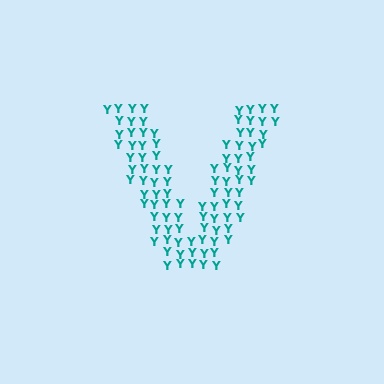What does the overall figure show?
The overall figure shows the letter V.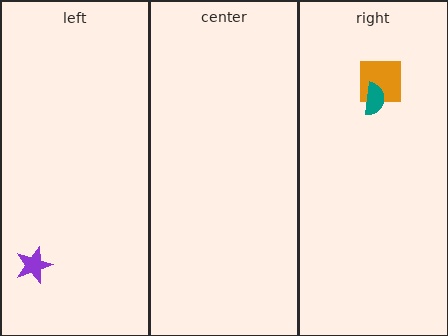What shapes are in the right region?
The orange square, the teal semicircle.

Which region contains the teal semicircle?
The right region.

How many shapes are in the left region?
1.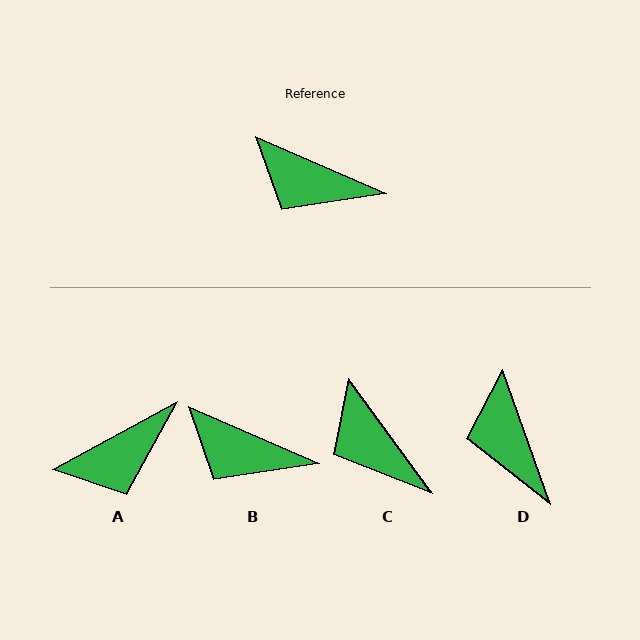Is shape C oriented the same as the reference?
No, it is off by about 30 degrees.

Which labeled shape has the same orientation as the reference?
B.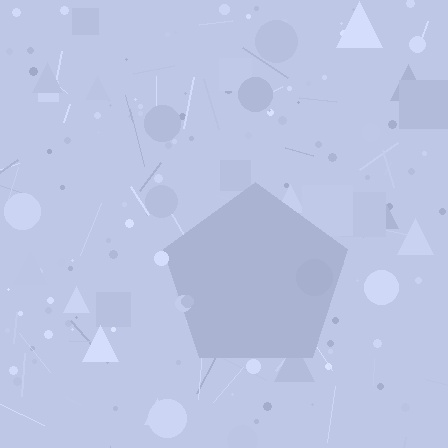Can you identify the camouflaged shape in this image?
The camouflaged shape is a pentagon.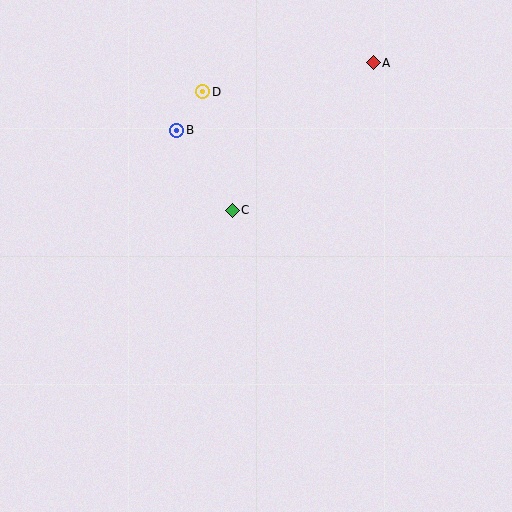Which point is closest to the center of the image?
Point C at (232, 210) is closest to the center.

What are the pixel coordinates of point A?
Point A is at (373, 63).